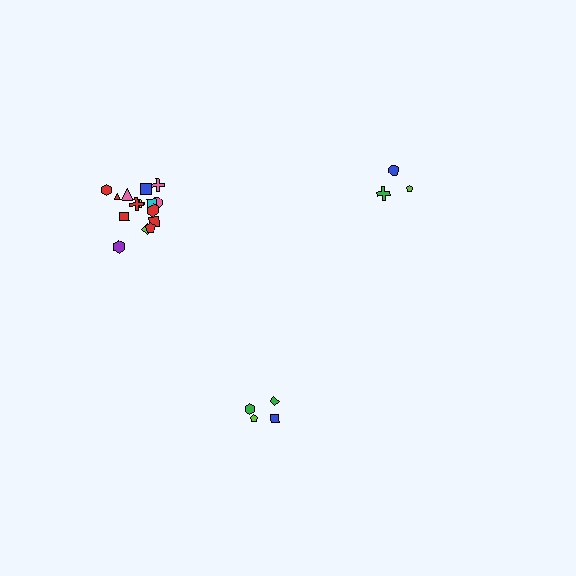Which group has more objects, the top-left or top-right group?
The top-left group.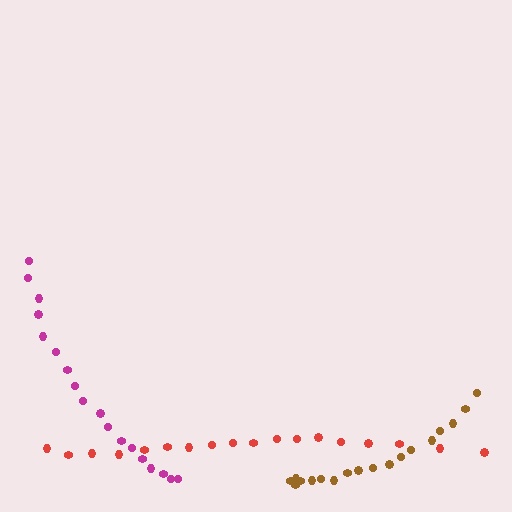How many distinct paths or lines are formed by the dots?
There are 3 distinct paths.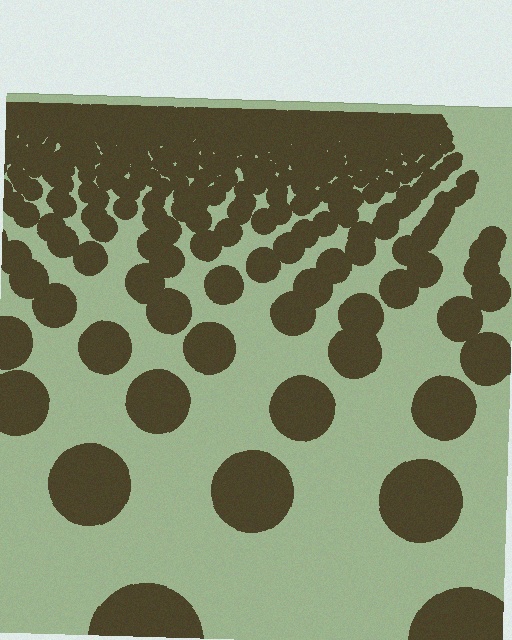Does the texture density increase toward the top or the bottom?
Density increases toward the top.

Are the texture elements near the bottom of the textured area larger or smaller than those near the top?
Larger. Near the bottom, elements are closer to the viewer and appear at a bigger on-screen size.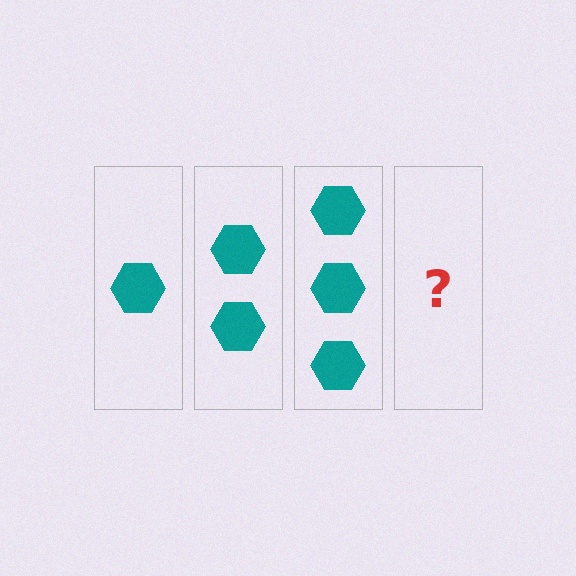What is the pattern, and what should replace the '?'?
The pattern is that each step adds one more hexagon. The '?' should be 4 hexagons.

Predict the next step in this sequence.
The next step is 4 hexagons.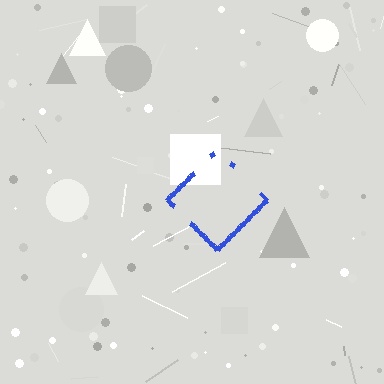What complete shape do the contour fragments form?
The contour fragments form a diamond.